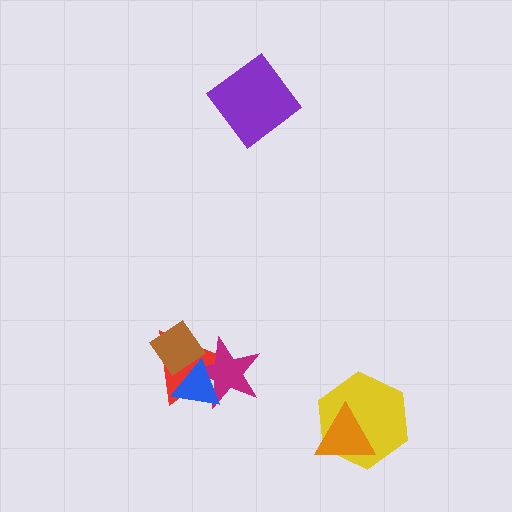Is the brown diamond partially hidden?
Yes, it is partially covered by another shape.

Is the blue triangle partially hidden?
No, no other shape covers it.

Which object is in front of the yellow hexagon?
The orange triangle is in front of the yellow hexagon.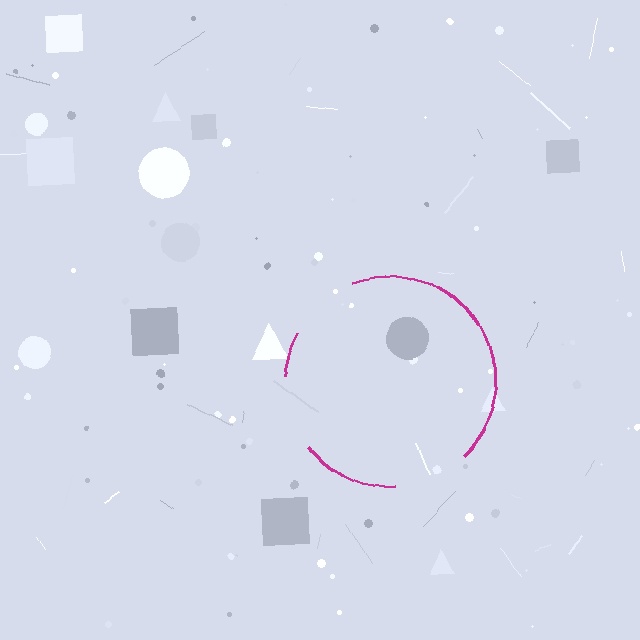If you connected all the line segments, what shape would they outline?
They would outline a circle.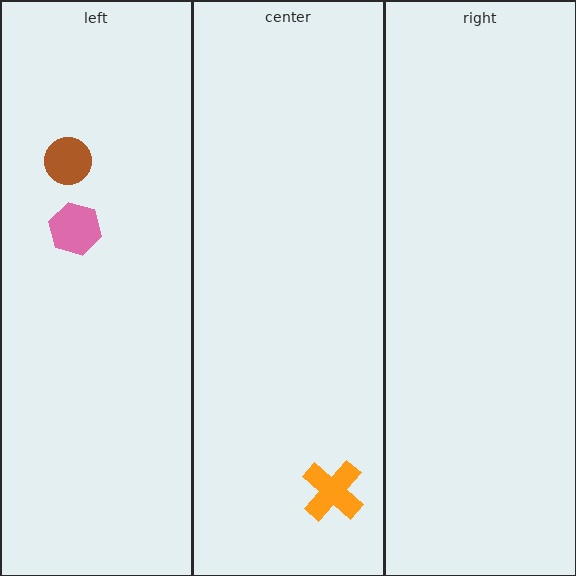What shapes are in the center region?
The orange cross.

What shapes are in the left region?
The brown circle, the pink hexagon.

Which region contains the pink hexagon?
The left region.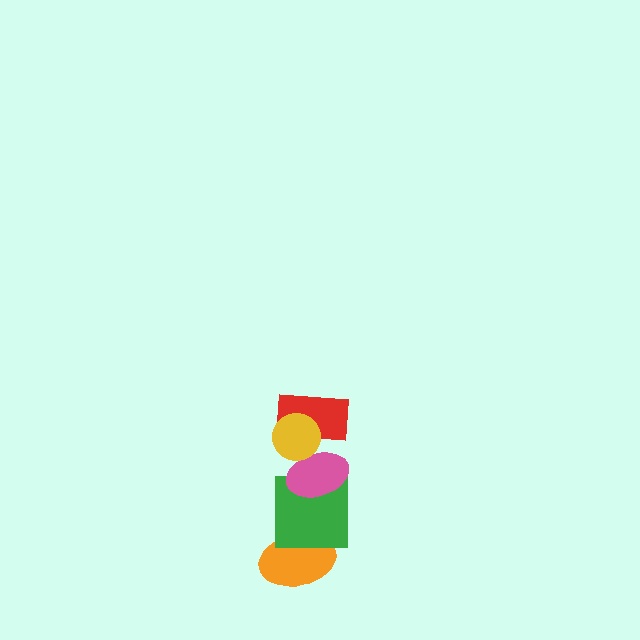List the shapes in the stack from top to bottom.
From top to bottom: the yellow circle, the red rectangle, the pink ellipse, the green square, the orange ellipse.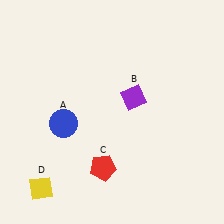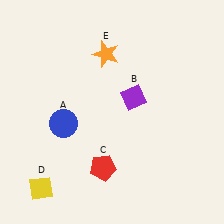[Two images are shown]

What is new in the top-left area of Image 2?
An orange star (E) was added in the top-left area of Image 2.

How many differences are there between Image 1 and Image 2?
There is 1 difference between the two images.